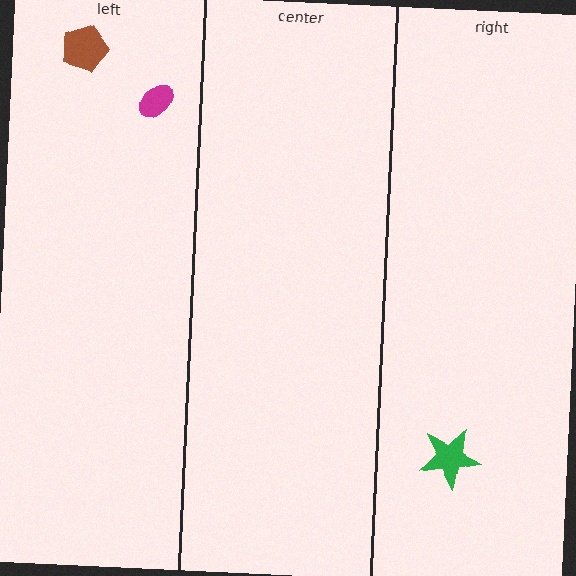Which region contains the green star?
The right region.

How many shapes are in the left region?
2.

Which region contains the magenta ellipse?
The left region.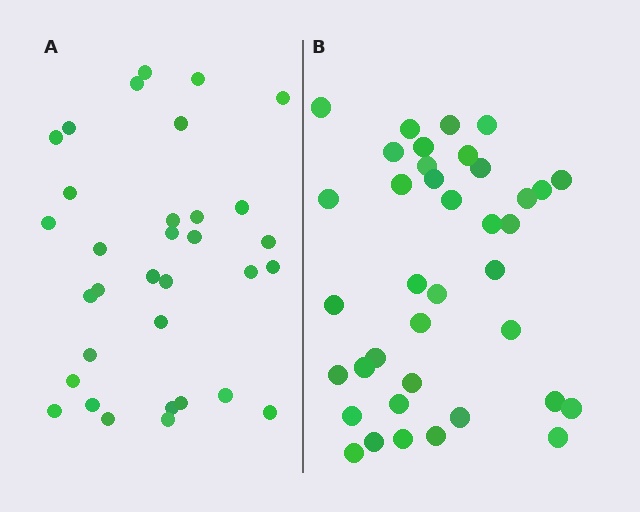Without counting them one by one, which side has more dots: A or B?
Region B (the right region) has more dots.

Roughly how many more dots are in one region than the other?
Region B has about 5 more dots than region A.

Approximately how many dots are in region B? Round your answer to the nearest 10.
About 40 dots. (The exact count is 38, which rounds to 40.)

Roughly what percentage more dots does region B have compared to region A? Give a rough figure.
About 15% more.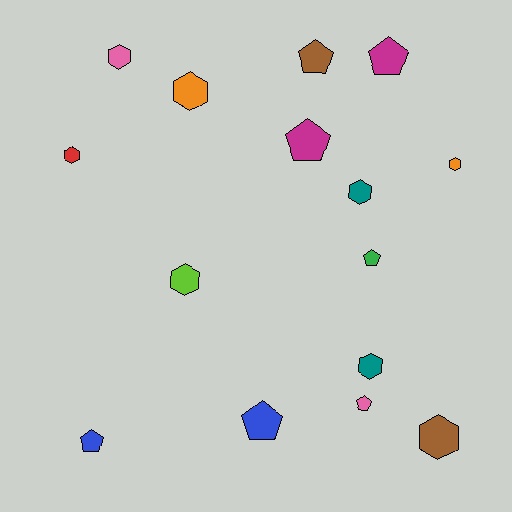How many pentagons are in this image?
There are 7 pentagons.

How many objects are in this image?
There are 15 objects.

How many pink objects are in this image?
There are 2 pink objects.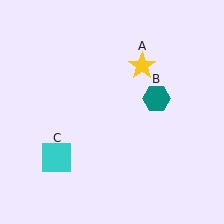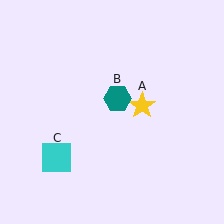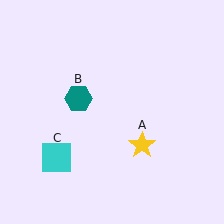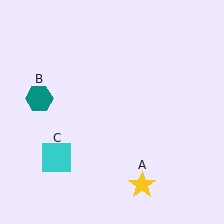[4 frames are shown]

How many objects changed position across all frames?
2 objects changed position: yellow star (object A), teal hexagon (object B).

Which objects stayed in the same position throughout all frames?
Cyan square (object C) remained stationary.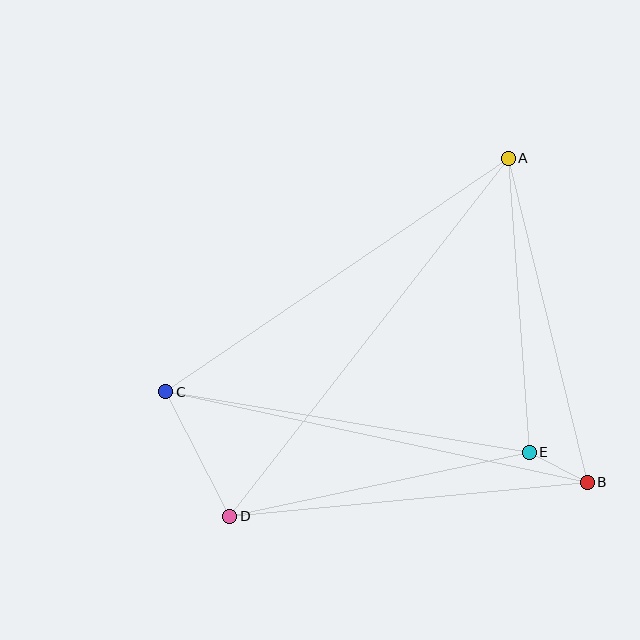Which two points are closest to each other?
Points B and E are closest to each other.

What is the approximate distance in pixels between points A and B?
The distance between A and B is approximately 334 pixels.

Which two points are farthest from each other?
Points A and D are farthest from each other.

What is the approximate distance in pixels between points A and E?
The distance between A and E is approximately 295 pixels.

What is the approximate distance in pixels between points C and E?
The distance between C and E is approximately 368 pixels.